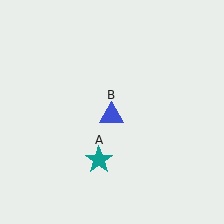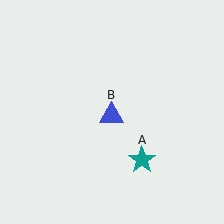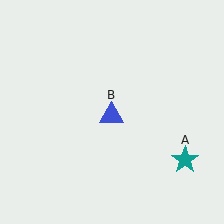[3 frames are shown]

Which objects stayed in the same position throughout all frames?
Blue triangle (object B) remained stationary.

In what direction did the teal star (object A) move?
The teal star (object A) moved right.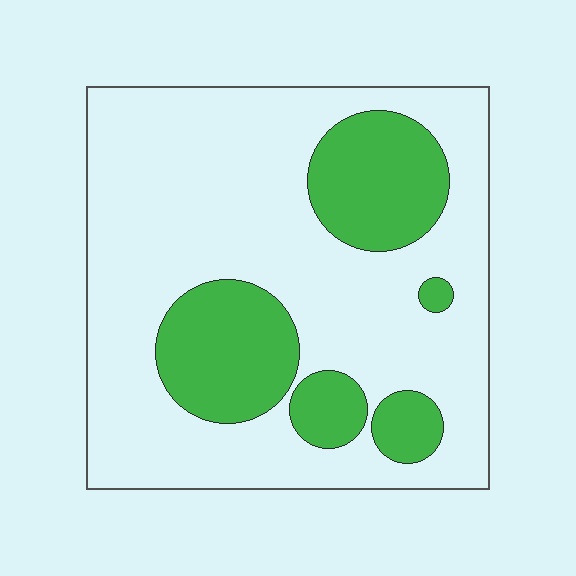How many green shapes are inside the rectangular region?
5.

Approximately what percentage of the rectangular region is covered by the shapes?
Approximately 25%.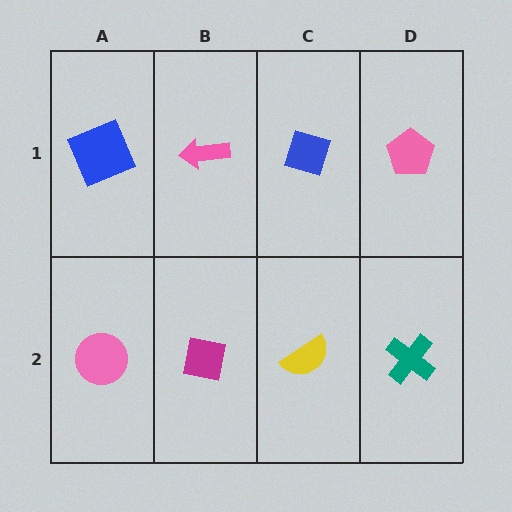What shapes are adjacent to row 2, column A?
A blue square (row 1, column A), a magenta square (row 2, column B).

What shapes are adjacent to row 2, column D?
A pink pentagon (row 1, column D), a yellow semicircle (row 2, column C).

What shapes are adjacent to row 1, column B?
A magenta square (row 2, column B), a blue square (row 1, column A), a blue diamond (row 1, column C).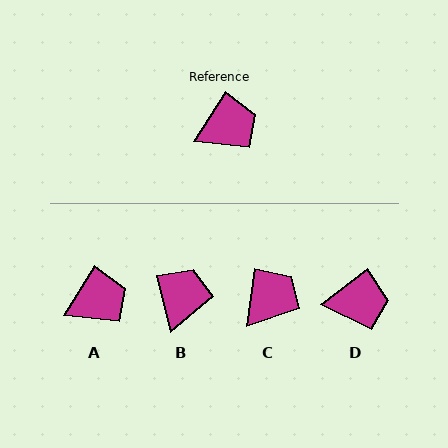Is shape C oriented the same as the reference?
No, it is off by about 24 degrees.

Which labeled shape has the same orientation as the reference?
A.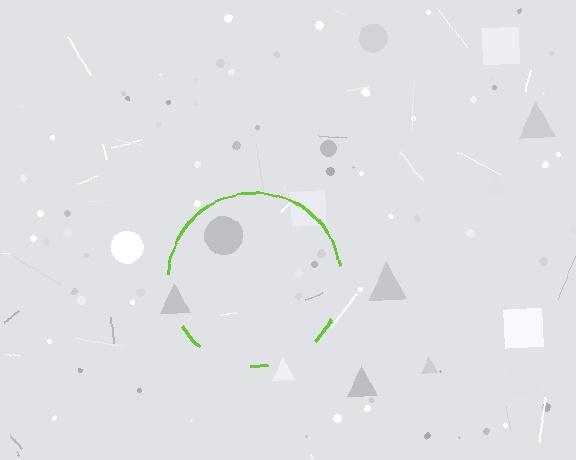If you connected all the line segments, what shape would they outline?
They would outline a circle.